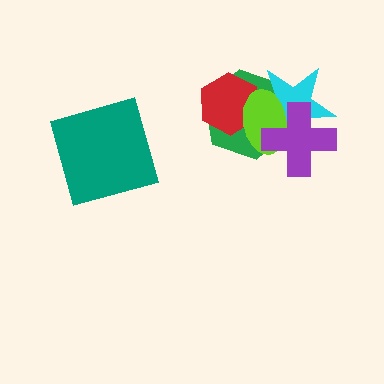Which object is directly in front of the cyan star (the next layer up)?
The red hexagon is directly in front of the cyan star.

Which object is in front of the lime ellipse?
The purple cross is in front of the lime ellipse.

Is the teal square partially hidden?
No, no other shape covers it.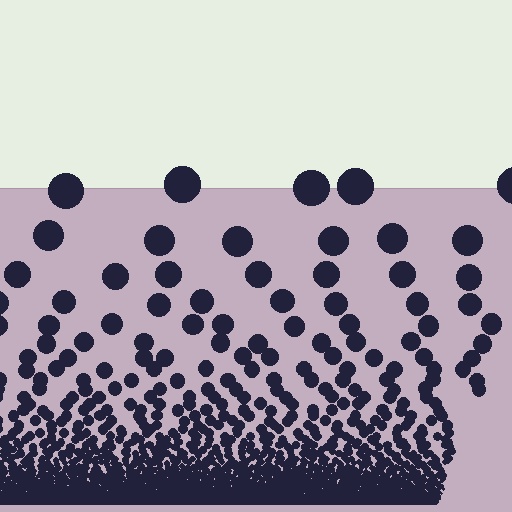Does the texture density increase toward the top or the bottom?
Density increases toward the bottom.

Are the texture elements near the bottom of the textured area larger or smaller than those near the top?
Smaller. The gradient is inverted — elements near the bottom are smaller and denser.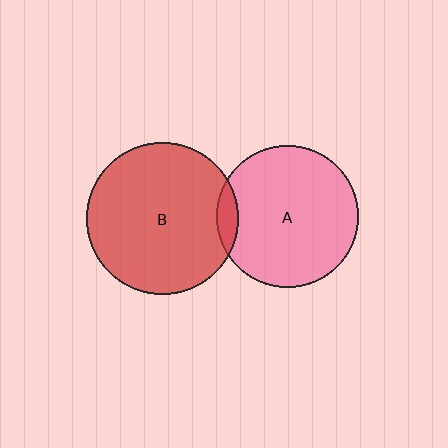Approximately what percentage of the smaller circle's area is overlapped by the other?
Approximately 5%.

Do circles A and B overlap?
Yes.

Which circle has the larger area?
Circle B (red).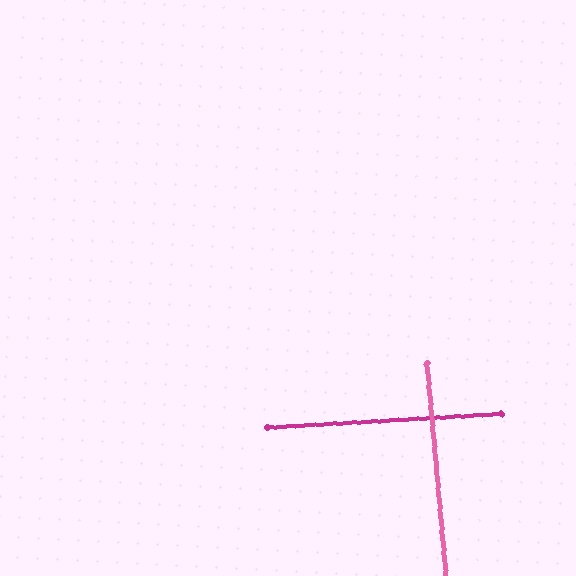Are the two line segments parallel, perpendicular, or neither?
Perpendicular — they meet at approximately 88°.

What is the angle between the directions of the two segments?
Approximately 88 degrees.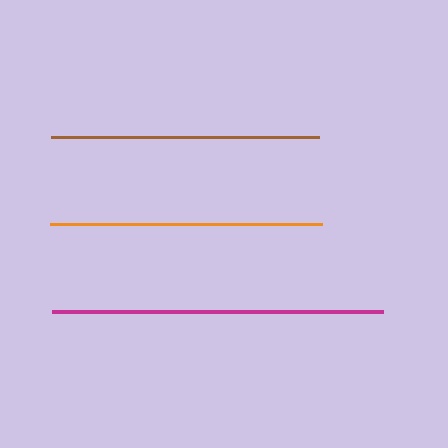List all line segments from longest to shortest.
From longest to shortest: magenta, orange, brown.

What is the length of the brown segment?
The brown segment is approximately 268 pixels long.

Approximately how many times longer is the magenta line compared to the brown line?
The magenta line is approximately 1.2 times the length of the brown line.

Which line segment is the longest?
The magenta line is the longest at approximately 331 pixels.